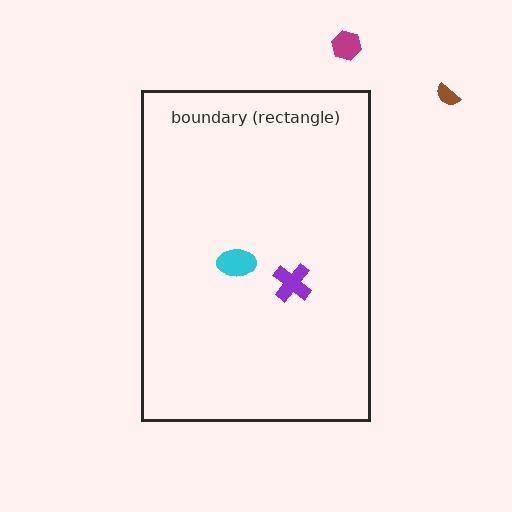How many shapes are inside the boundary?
2 inside, 2 outside.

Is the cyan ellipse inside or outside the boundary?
Inside.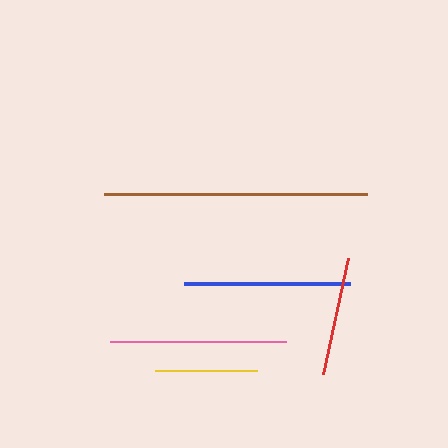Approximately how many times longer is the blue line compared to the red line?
The blue line is approximately 1.4 times the length of the red line.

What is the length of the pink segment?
The pink segment is approximately 177 pixels long.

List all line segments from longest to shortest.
From longest to shortest: brown, pink, blue, red, yellow.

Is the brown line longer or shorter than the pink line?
The brown line is longer than the pink line.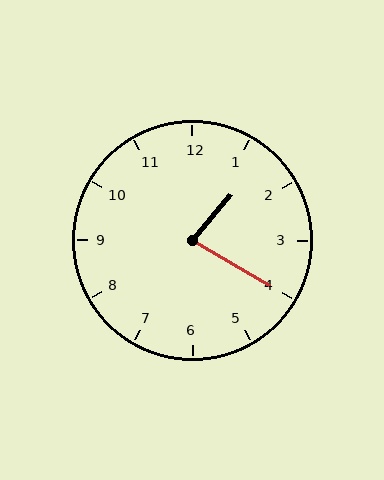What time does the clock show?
1:20.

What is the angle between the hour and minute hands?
Approximately 80 degrees.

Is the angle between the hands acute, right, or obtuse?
It is acute.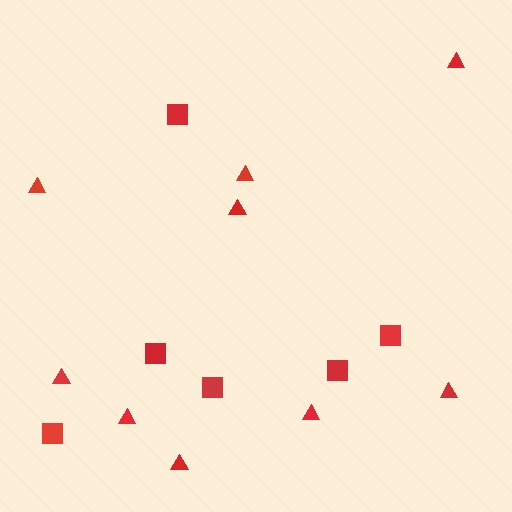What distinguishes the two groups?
There are 2 groups: one group of squares (6) and one group of triangles (9).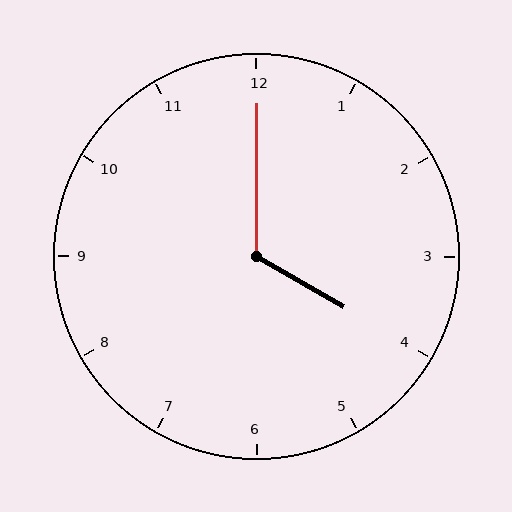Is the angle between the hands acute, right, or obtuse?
It is obtuse.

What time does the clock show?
4:00.